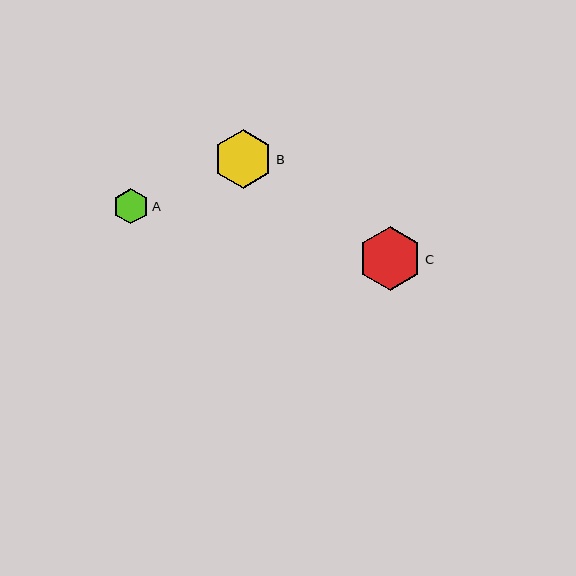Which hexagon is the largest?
Hexagon C is the largest with a size of approximately 64 pixels.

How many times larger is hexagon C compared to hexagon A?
Hexagon C is approximately 1.8 times the size of hexagon A.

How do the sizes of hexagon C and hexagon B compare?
Hexagon C and hexagon B are approximately the same size.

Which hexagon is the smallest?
Hexagon A is the smallest with a size of approximately 36 pixels.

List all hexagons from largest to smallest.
From largest to smallest: C, B, A.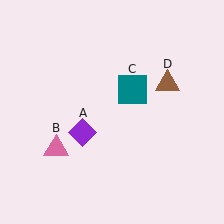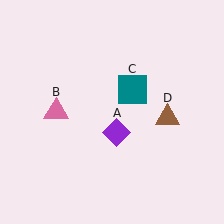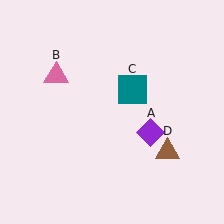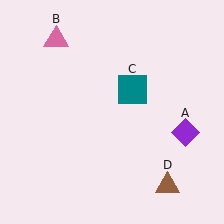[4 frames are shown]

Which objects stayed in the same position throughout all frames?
Teal square (object C) remained stationary.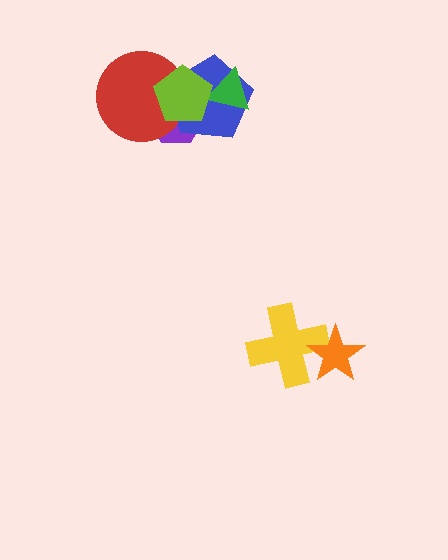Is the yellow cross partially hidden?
Yes, it is partially covered by another shape.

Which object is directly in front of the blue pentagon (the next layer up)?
The green triangle is directly in front of the blue pentagon.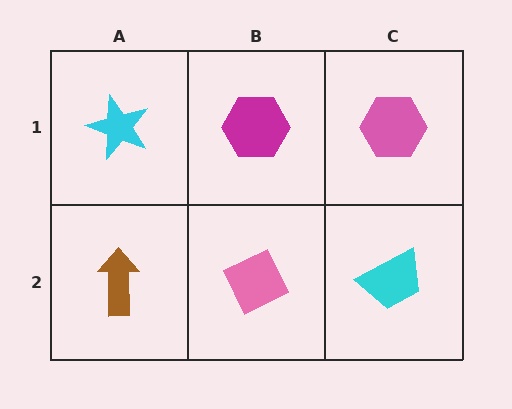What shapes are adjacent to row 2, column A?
A cyan star (row 1, column A), a pink diamond (row 2, column B).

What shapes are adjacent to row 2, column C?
A pink hexagon (row 1, column C), a pink diamond (row 2, column B).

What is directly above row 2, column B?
A magenta hexagon.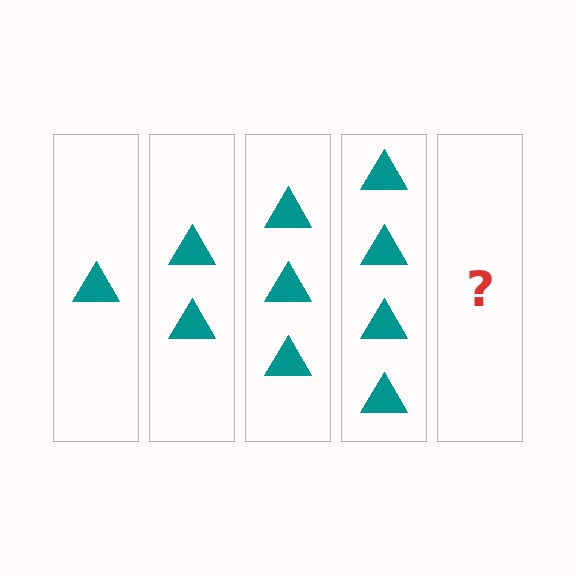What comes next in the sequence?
The next element should be 5 triangles.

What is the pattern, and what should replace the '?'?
The pattern is that each step adds one more triangle. The '?' should be 5 triangles.